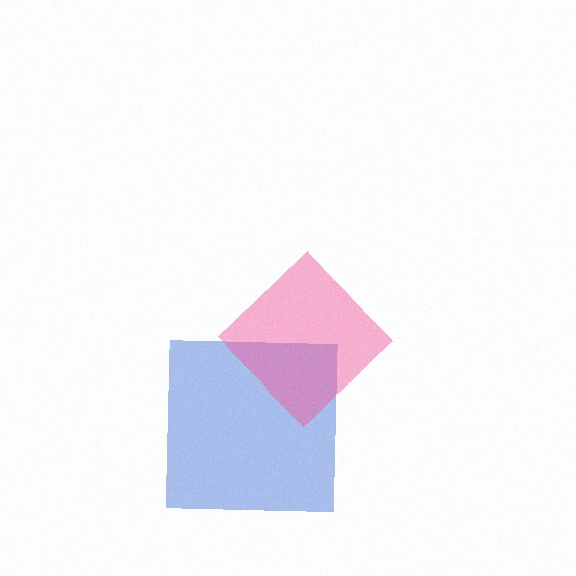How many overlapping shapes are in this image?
There are 2 overlapping shapes in the image.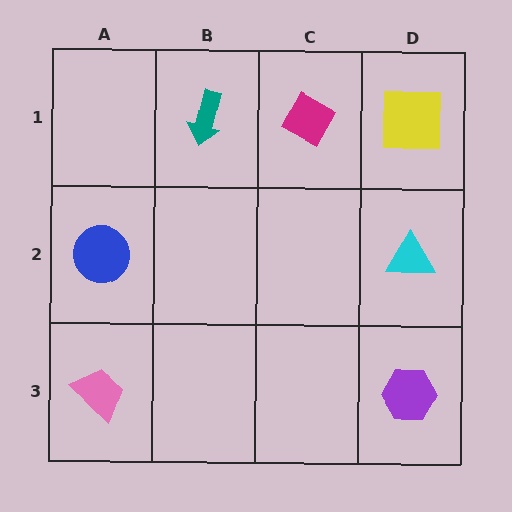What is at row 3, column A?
A pink trapezoid.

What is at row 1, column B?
A teal arrow.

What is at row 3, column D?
A purple hexagon.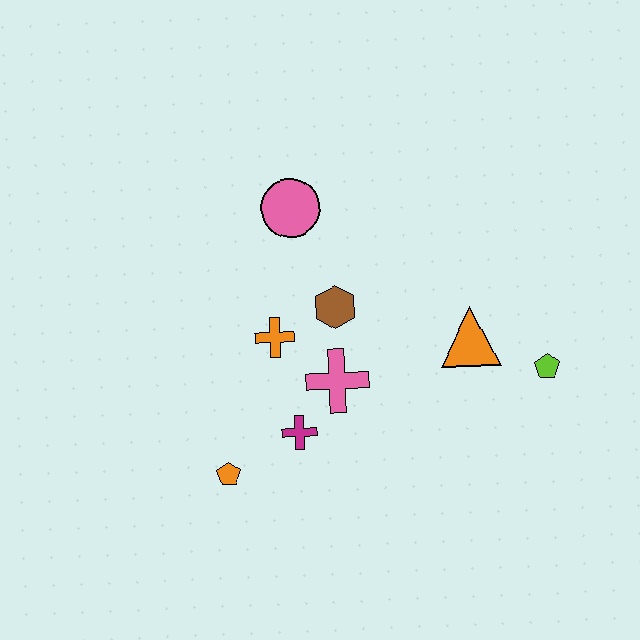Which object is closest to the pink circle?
The brown hexagon is closest to the pink circle.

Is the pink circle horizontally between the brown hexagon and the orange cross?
Yes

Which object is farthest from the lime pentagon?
The orange pentagon is farthest from the lime pentagon.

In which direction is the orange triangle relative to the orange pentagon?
The orange triangle is to the right of the orange pentagon.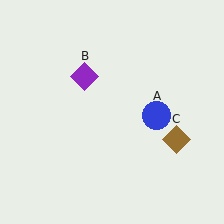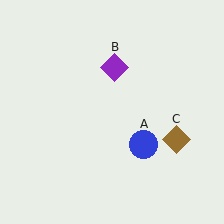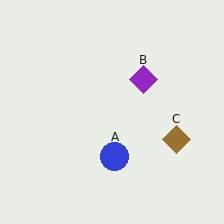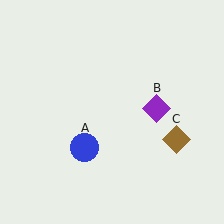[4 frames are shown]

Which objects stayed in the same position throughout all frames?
Brown diamond (object C) remained stationary.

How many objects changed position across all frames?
2 objects changed position: blue circle (object A), purple diamond (object B).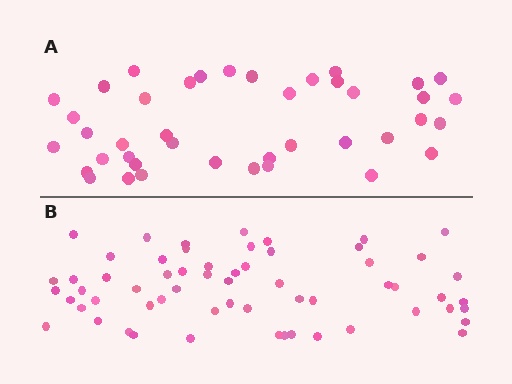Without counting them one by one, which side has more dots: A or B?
Region B (the bottom region) has more dots.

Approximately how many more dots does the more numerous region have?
Region B has approximately 20 more dots than region A.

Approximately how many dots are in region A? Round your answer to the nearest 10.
About 40 dots. (The exact count is 41, which rounds to 40.)